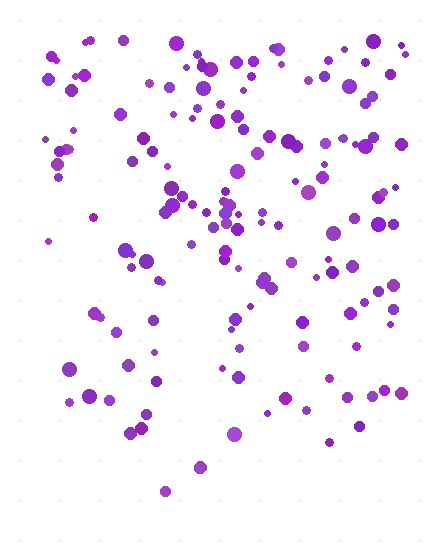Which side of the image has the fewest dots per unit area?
The bottom.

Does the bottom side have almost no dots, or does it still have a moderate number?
Still a moderate number, just noticeably fewer than the top.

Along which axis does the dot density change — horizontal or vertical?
Vertical.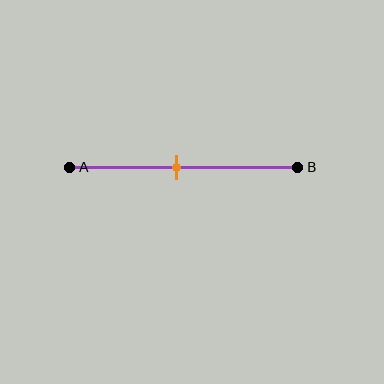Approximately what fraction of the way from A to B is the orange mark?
The orange mark is approximately 45% of the way from A to B.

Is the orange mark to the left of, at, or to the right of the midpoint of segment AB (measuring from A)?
The orange mark is to the left of the midpoint of segment AB.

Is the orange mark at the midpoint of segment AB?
No, the mark is at about 45% from A, not at the 50% midpoint.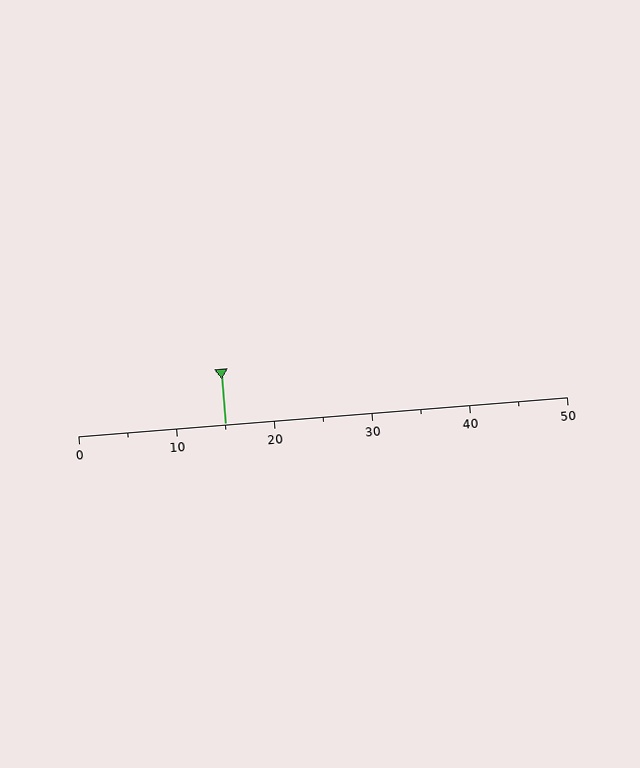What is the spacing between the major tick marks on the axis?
The major ticks are spaced 10 apart.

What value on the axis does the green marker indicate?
The marker indicates approximately 15.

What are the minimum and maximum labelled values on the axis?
The axis runs from 0 to 50.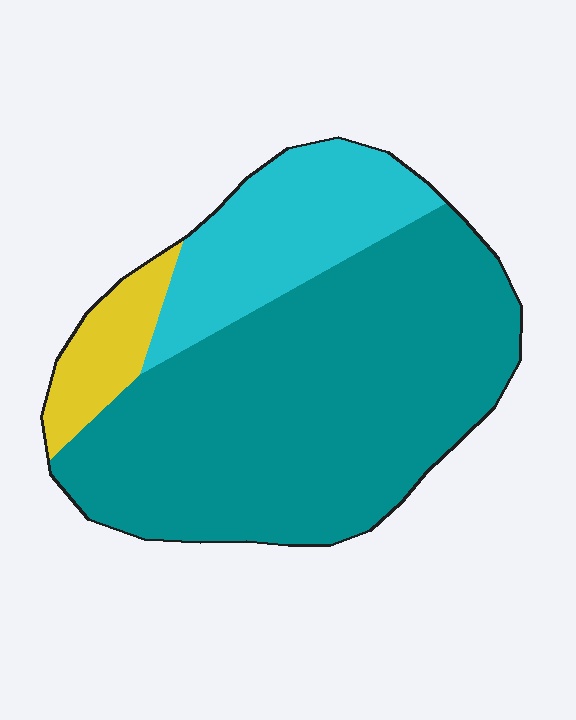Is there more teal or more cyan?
Teal.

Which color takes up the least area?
Yellow, at roughly 10%.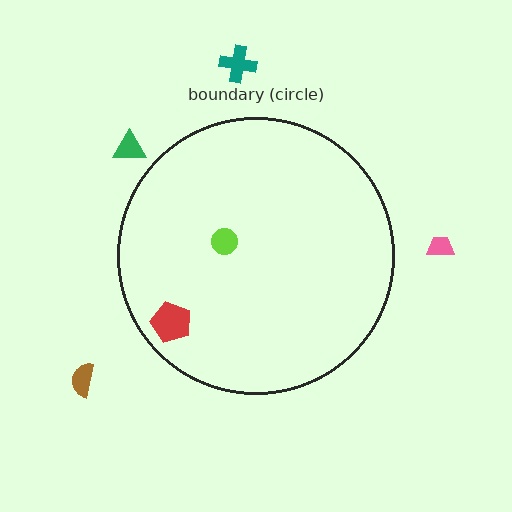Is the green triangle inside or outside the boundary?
Outside.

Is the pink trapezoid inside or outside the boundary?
Outside.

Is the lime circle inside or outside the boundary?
Inside.